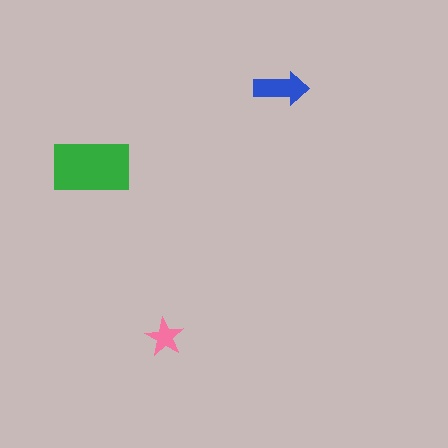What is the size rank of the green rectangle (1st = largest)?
1st.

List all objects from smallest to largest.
The pink star, the blue arrow, the green rectangle.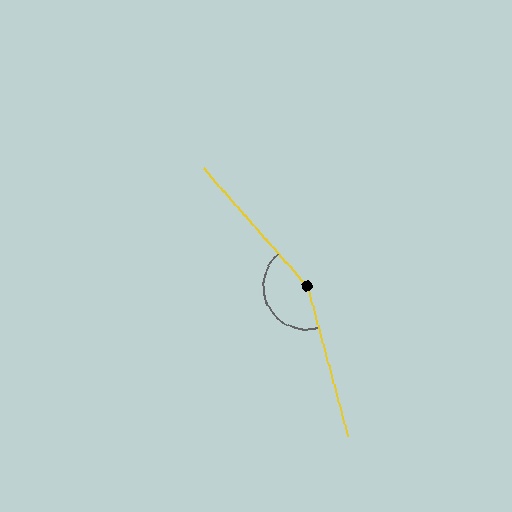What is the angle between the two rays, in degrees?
Approximately 154 degrees.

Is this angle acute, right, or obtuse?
It is obtuse.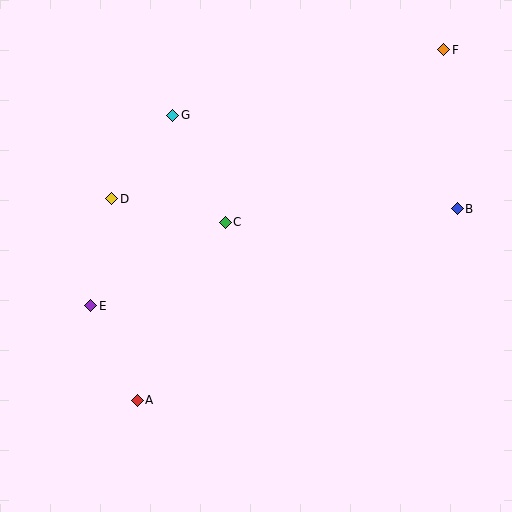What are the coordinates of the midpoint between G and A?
The midpoint between G and A is at (155, 258).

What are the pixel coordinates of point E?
Point E is at (91, 306).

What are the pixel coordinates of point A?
Point A is at (137, 400).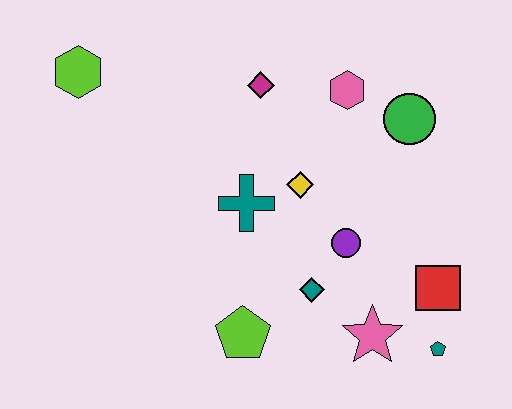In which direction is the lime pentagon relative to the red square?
The lime pentagon is to the left of the red square.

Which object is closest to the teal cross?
The yellow diamond is closest to the teal cross.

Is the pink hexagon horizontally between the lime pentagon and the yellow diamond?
No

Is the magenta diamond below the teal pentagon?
No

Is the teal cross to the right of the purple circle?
No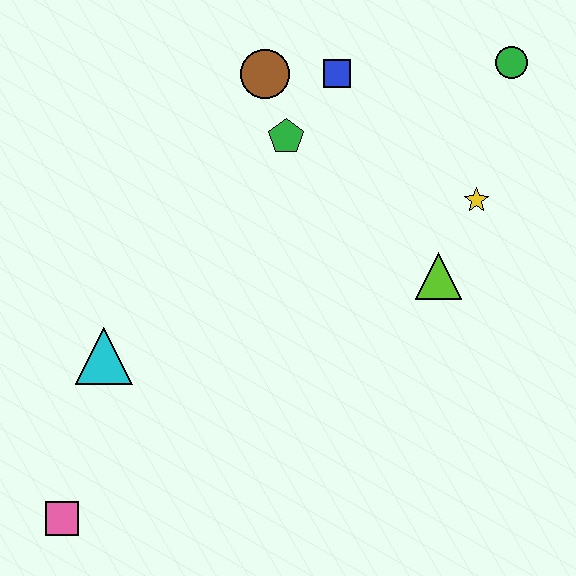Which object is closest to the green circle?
The yellow star is closest to the green circle.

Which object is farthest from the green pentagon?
The pink square is farthest from the green pentagon.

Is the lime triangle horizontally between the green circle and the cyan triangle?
Yes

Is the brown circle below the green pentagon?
No